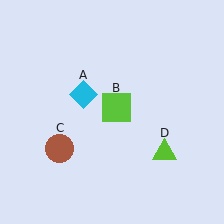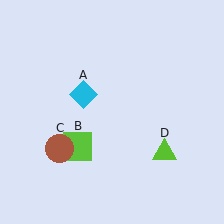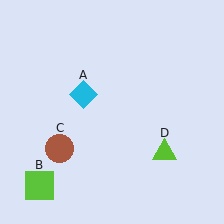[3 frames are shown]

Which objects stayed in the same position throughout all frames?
Cyan diamond (object A) and brown circle (object C) and lime triangle (object D) remained stationary.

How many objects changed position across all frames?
1 object changed position: lime square (object B).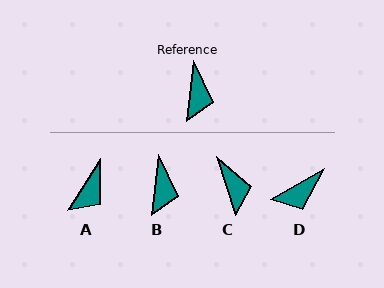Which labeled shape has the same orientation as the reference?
B.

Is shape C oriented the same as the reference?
No, it is off by about 25 degrees.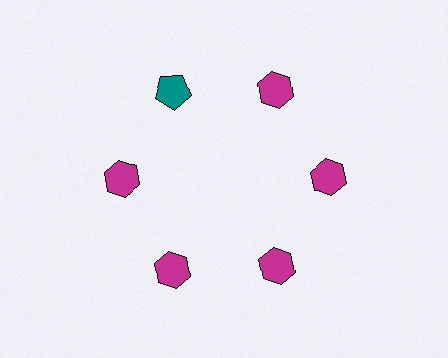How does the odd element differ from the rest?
It differs in both color (teal instead of magenta) and shape (pentagon instead of hexagon).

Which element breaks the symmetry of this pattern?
The teal pentagon at roughly the 11 o'clock position breaks the symmetry. All other shapes are magenta hexagons.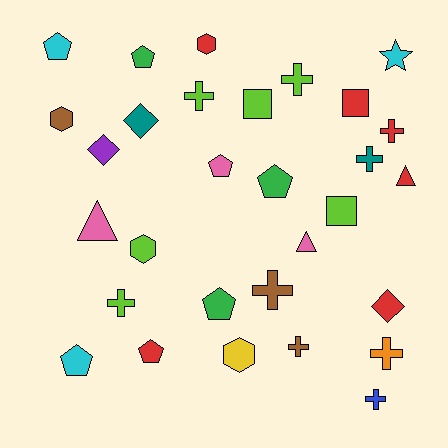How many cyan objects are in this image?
There are 3 cyan objects.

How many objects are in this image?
There are 30 objects.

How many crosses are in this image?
There are 9 crosses.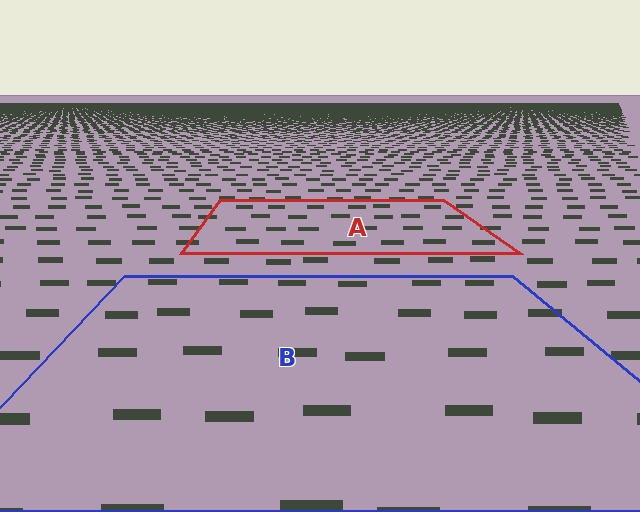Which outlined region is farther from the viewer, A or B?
Region A is farther from the viewer — the texture elements inside it appear smaller and more densely packed.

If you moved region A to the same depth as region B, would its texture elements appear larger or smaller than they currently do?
They would appear larger. At a closer depth, the same texture elements are projected at a bigger on-screen size.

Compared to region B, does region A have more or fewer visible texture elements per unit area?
Region A has more texture elements per unit area — they are packed more densely because it is farther away.